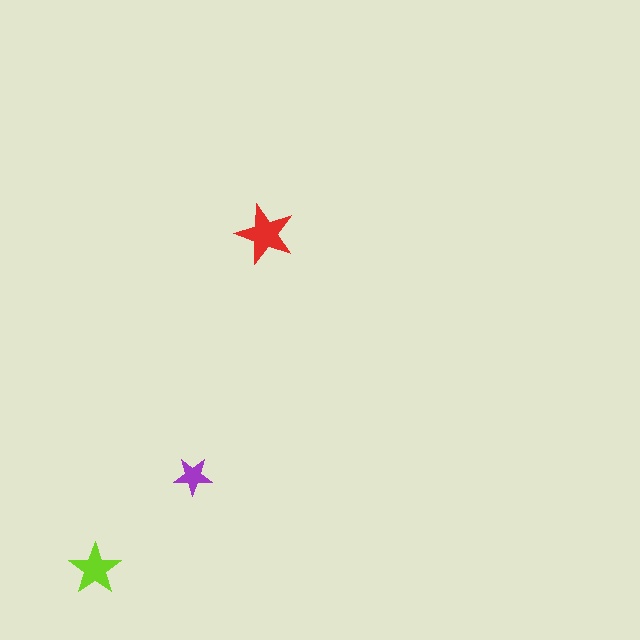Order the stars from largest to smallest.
the red one, the lime one, the purple one.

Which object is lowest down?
The lime star is bottommost.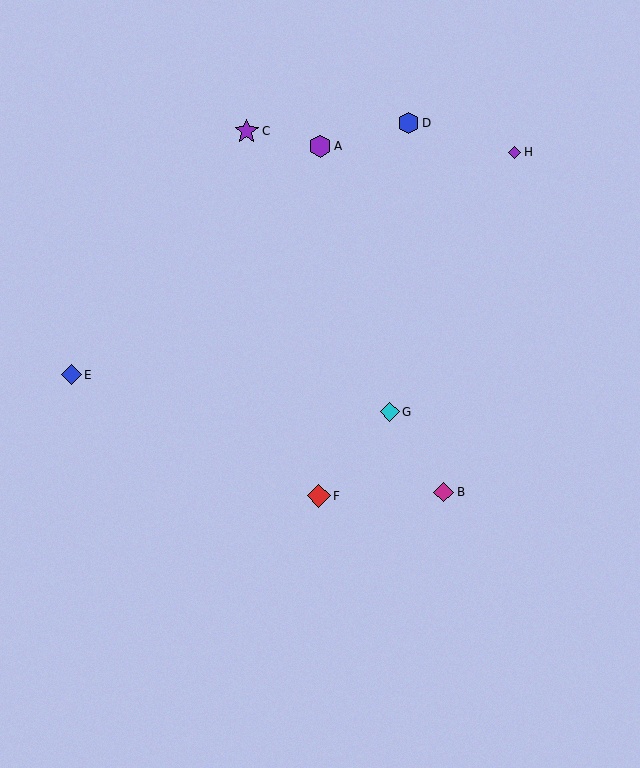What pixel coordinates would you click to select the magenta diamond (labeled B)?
Click at (444, 492) to select the magenta diamond B.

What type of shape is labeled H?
Shape H is a purple diamond.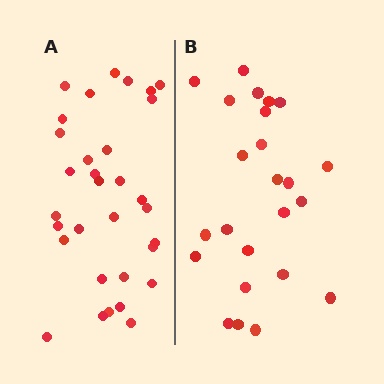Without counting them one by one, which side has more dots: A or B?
Region A (the left region) has more dots.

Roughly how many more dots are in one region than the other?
Region A has roughly 8 or so more dots than region B.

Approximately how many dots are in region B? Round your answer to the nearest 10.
About 20 dots. (The exact count is 24, which rounds to 20.)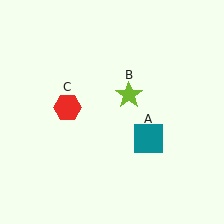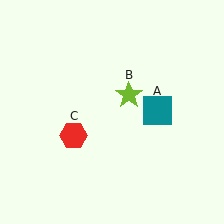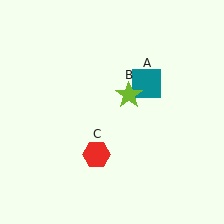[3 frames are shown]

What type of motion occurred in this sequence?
The teal square (object A), red hexagon (object C) rotated counterclockwise around the center of the scene.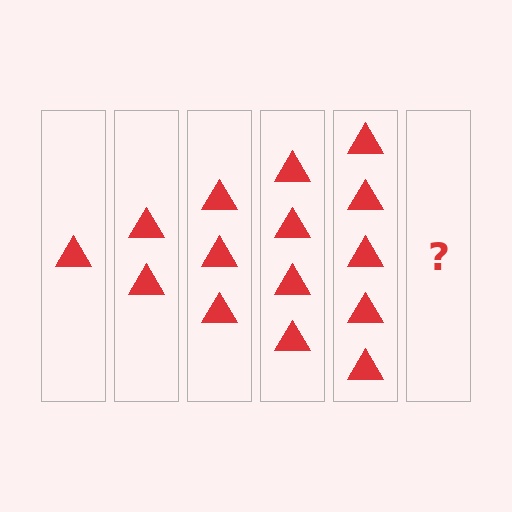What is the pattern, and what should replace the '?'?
The pattern is that each step adds one more triangle. The '?' should be 6 triangles.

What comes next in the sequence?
The next element should be 6 triangles.